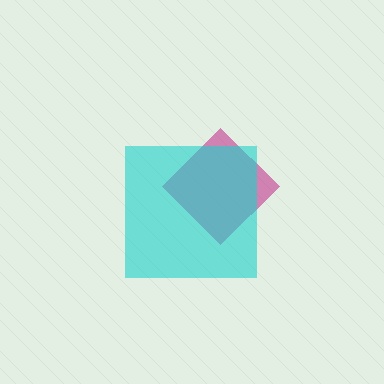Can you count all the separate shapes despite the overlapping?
Yes, there are 2 separate shapes.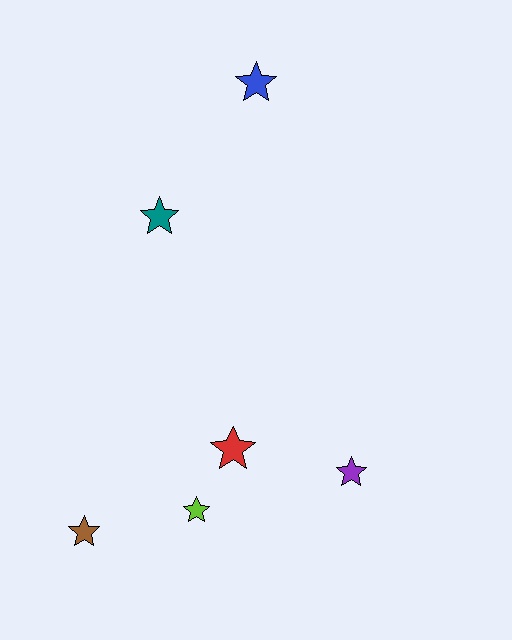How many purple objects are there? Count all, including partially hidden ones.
There is 1 purple object.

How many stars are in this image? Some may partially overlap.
There are 6 stars.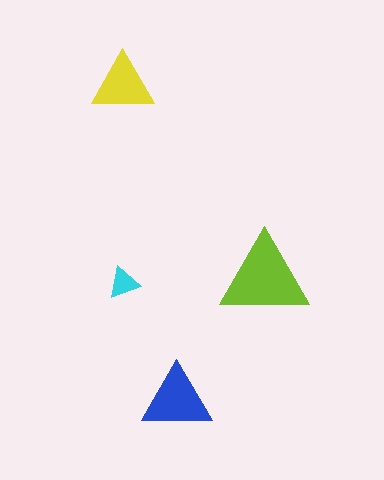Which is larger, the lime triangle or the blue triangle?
The lime one.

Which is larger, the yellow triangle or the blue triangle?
The blue one.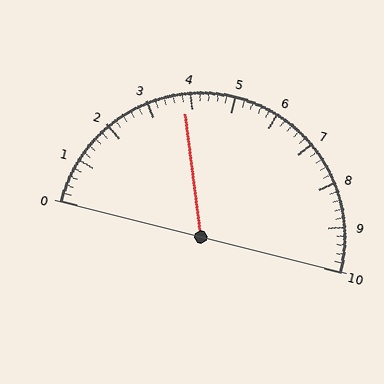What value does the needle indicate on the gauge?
The needle indicates approximately 3.8.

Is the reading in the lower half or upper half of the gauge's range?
The reading is in the lower half of the range (0 to 10).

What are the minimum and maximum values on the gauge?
The gauge ranges from 0 to 10.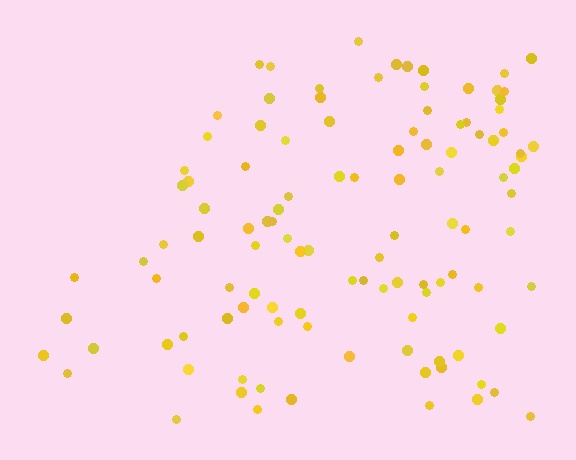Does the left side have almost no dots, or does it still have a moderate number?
Still a moderate number, just noticeably fewer than the right.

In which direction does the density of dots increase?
From left to right, with the right side densest.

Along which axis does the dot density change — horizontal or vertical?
Horizontal.